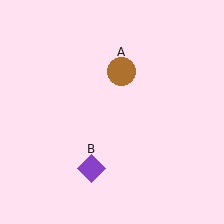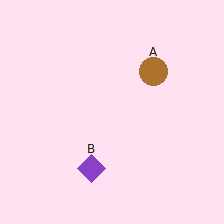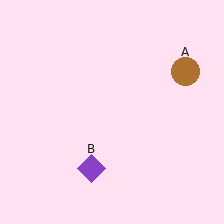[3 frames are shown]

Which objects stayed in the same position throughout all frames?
Purple diamond (object B) remained stationary.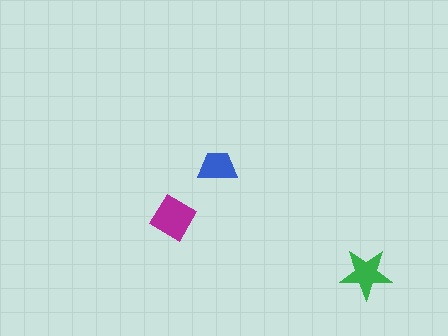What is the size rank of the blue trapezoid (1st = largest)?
3rd.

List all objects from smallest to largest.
The blue trapezoid, the green star, the magenta diamond.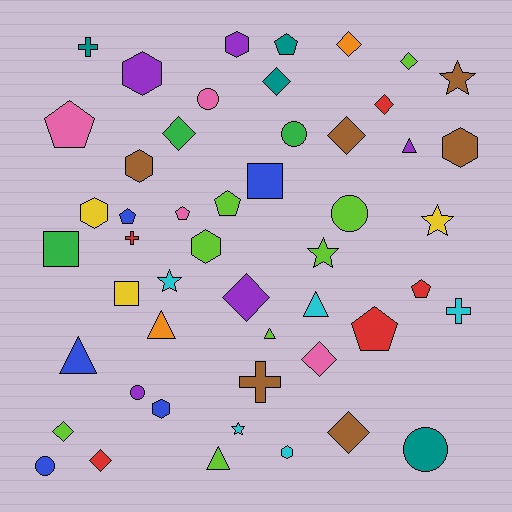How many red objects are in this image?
There are 5 red objects.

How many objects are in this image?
There are 50 objects.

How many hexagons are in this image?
There are 8 hexagons.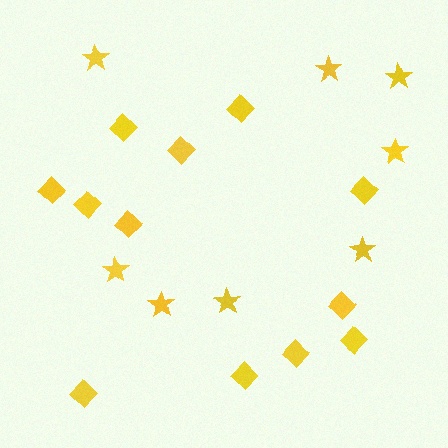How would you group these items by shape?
There are 2 groups: one group of diamonds (12) and one group of stars (8).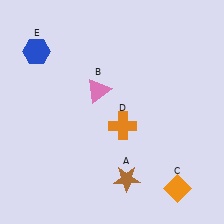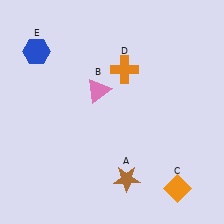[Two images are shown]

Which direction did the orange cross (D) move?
The orange cross (D) moved up.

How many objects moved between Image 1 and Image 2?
1 object moved between the two images.